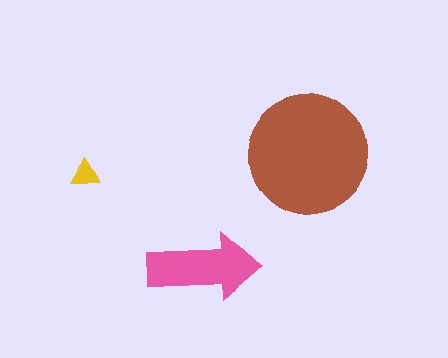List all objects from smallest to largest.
The yellow triangle, the pink arrow, the brown circle.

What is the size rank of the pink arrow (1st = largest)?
2nd.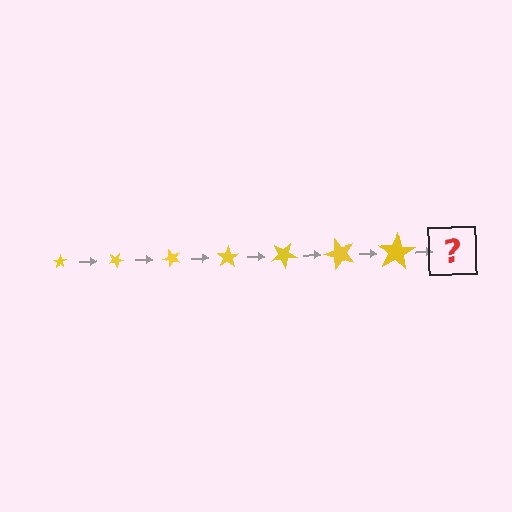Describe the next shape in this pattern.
It should be a star, larger than the previous one and rotated 175 degrees from the start.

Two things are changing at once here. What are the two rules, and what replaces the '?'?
The two rules are that the star grows larger each step and it rotates 25 degrees each step. The '?' should be a star, larger than the previous one and rotated 175 degrees from the start.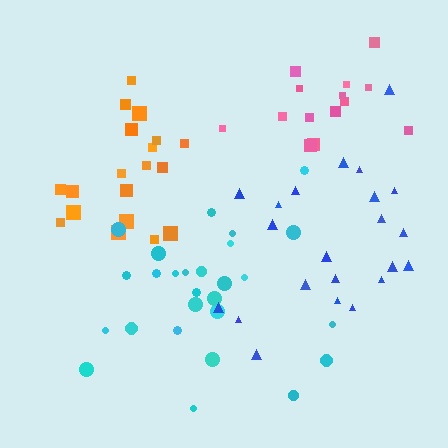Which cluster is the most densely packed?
Orange.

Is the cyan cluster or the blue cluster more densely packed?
Blue.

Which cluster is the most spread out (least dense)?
Cyan.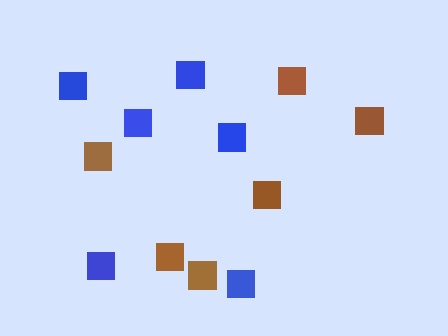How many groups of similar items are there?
There are 2 groups: one group of brown squares (6) and one group of blue squares (6).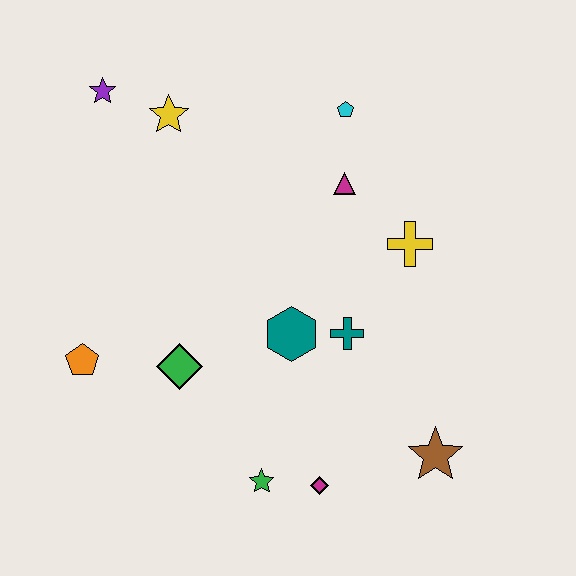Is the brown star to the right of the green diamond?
Yes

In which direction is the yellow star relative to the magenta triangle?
The yellow star is to the left of the magenta triangle.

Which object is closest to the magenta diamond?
The green star is closest to the magenta diamond.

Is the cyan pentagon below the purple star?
Yes